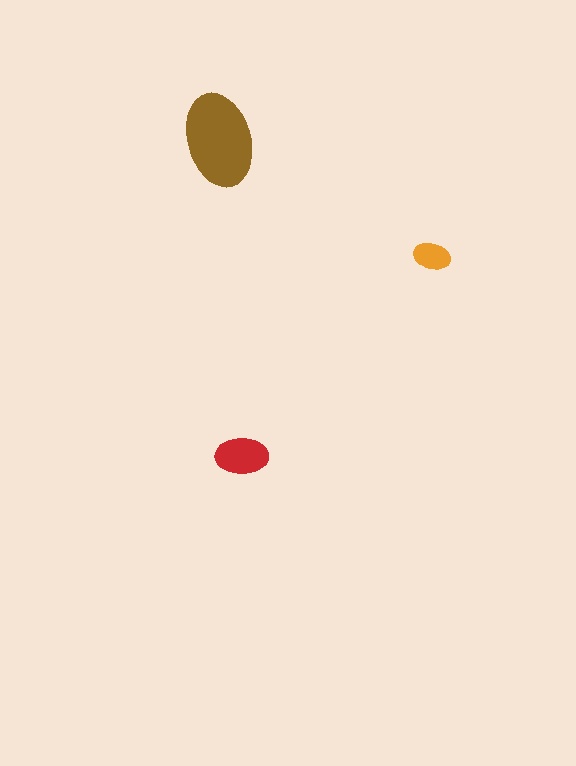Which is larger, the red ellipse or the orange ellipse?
The red one.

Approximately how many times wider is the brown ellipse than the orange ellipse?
About 2.5 times wider.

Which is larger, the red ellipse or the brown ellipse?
The brown one.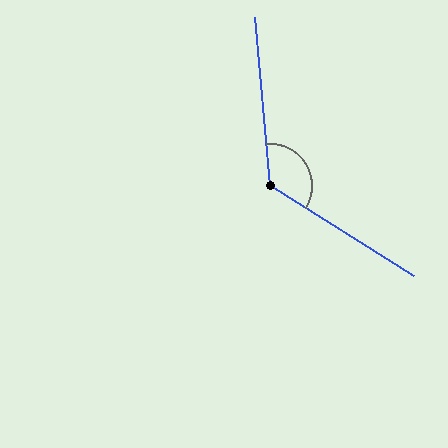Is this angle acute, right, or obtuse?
It is obtuse.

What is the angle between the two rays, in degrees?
Approximately 127 degrees.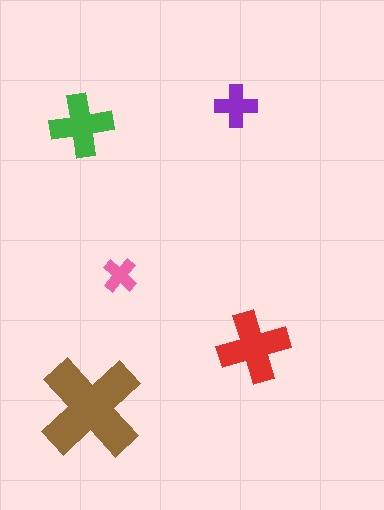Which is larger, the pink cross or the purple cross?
The purple one.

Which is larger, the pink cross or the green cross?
The green one.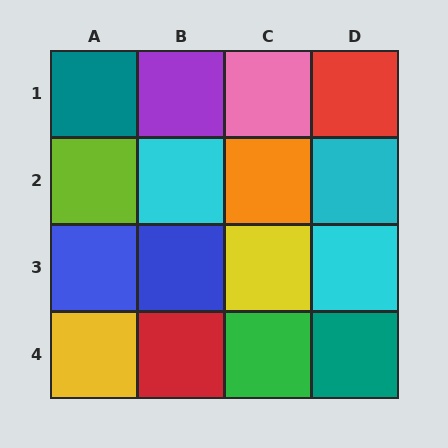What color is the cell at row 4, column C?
Green.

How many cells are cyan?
3 cells are cyan.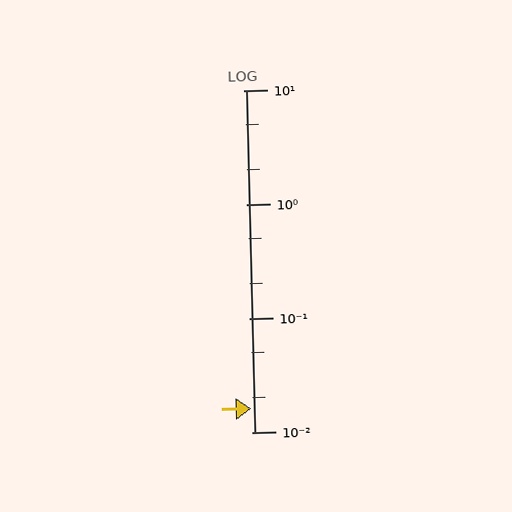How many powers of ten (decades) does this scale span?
The scale spans 3 decades, from 0.01 to 10.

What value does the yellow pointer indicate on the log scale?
The pointer indicates approximately 0.016.